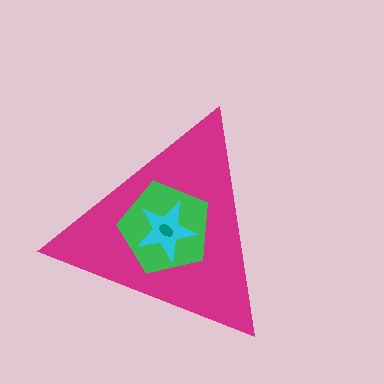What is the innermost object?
The teal ellipse.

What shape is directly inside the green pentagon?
The cyan star.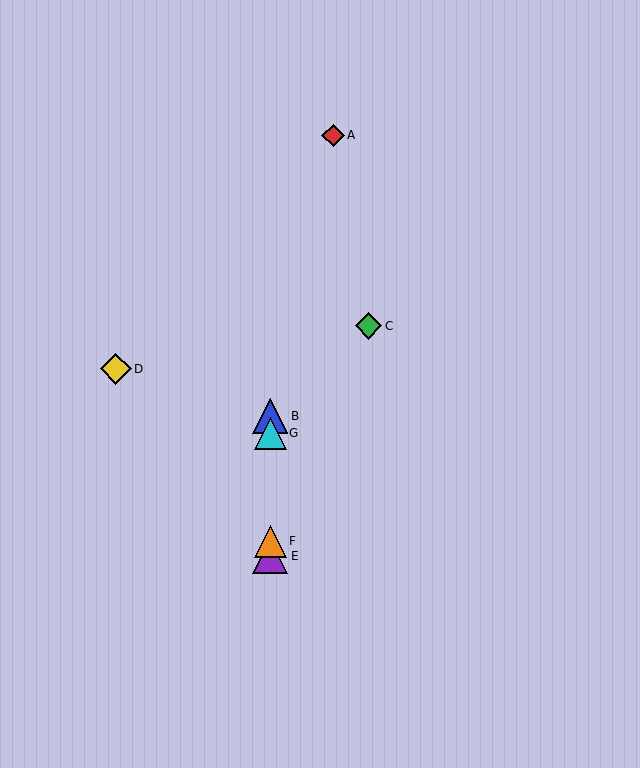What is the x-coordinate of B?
Object B is at x≈270.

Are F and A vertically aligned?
No, F is at x≈270 and A is at x≈333.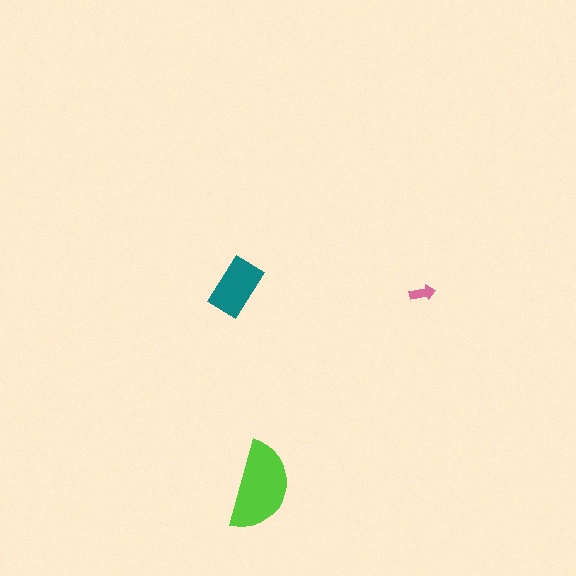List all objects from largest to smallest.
The lime semicircle, the teal rectangle, the pink arrow.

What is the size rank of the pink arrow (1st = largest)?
3rd.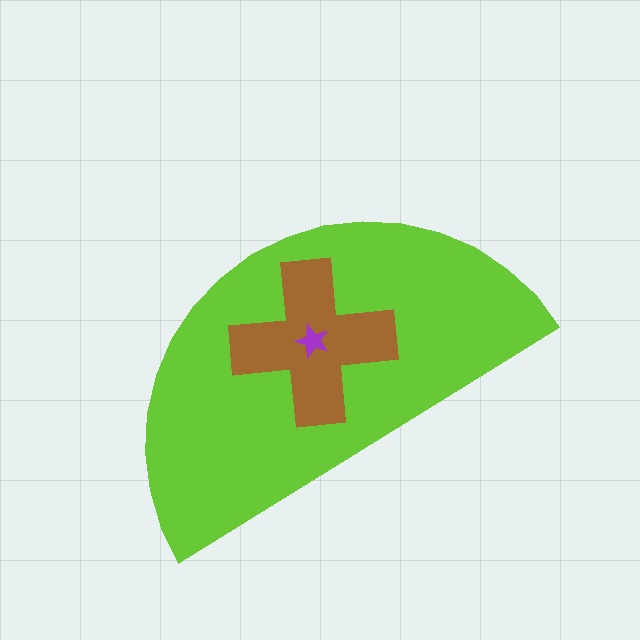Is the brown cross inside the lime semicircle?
Yes.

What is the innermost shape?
The purple star.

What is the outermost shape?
The lime semicircle.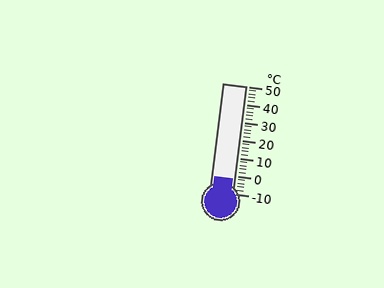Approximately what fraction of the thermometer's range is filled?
The thermometer is filled to approximately 15% of its range.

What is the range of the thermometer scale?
The thermometer scale ranges from -10°C to 50°C.